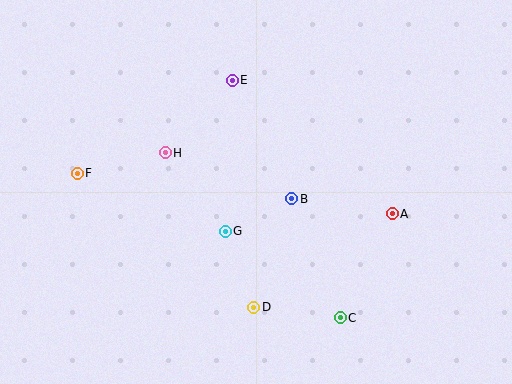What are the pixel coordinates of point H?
Point H is at (165, 153).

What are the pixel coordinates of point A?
Point A is at (392, 214).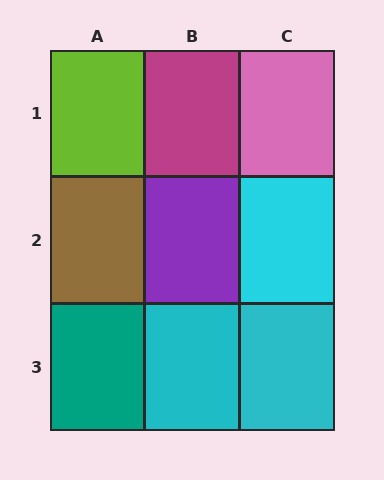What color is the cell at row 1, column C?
Pink.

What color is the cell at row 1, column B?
Magenta.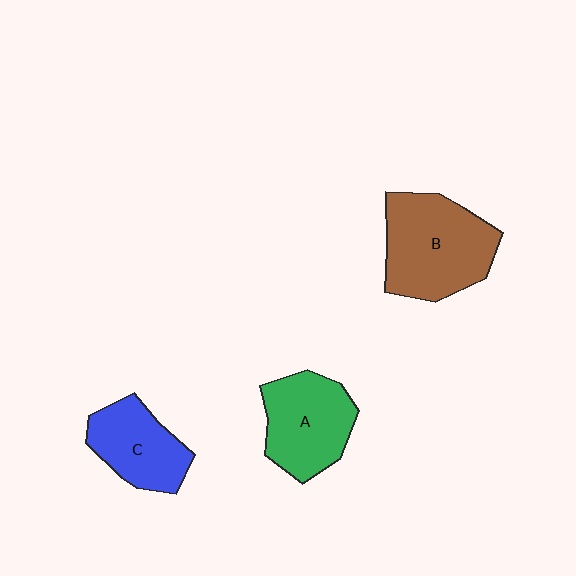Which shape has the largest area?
Shape B (brown).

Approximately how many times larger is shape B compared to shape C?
Approximately 1.5 times.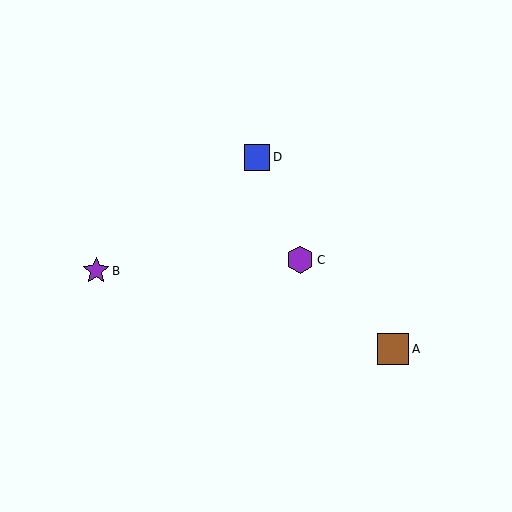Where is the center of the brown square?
The center of the brown square is at (393, 349).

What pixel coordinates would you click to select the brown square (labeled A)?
Click at (393, 349) to select the brown square A.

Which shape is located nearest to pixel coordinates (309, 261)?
The purple hexagon (labeled C) at (300, 260) is nearest to that location.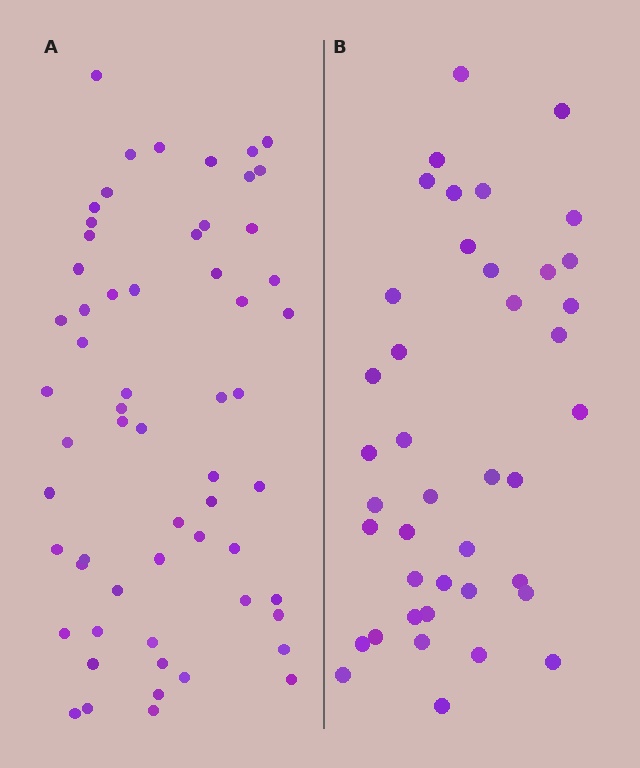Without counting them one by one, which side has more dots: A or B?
Region A (the left region) has more dots.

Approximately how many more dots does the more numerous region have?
Region A has approximately 20 more dots than region B.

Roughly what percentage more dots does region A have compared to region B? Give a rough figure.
About 45% more.